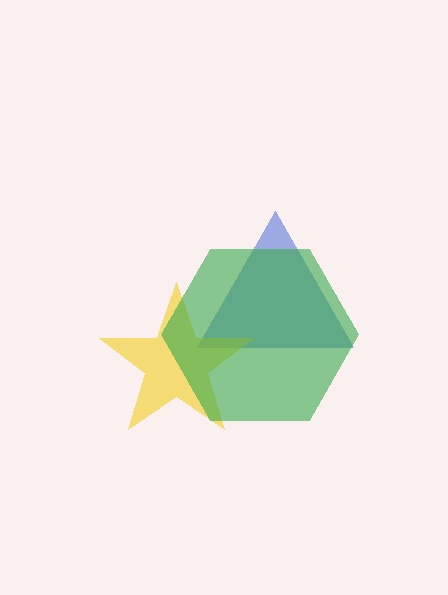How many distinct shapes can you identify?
There are 3 distinct shapes: a blue triangle, a yellow star, a green hexagon.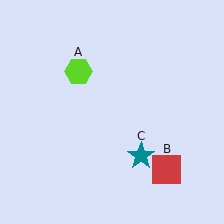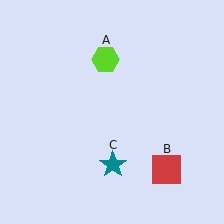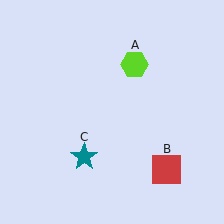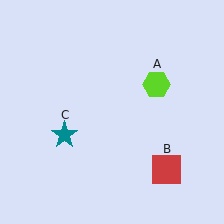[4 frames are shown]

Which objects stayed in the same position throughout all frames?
Red square (object B) remained stationary.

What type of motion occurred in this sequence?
The lime hexagon (object A), teal star (object C) rotated clockwise around the center of the scene.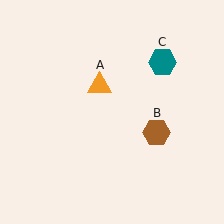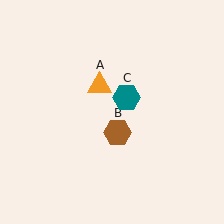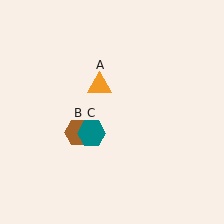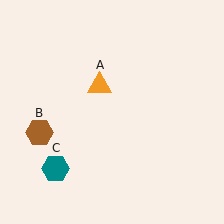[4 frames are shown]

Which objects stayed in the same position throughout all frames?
Orange triangle (object A) remained stationary.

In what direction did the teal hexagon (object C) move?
The teal hexagon (object C) moved down and to the left.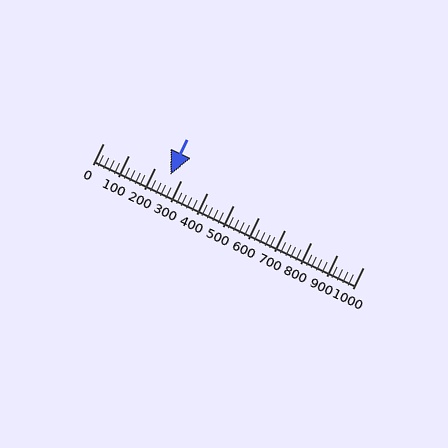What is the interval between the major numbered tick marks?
The major tick marks are spaced 100 units apart.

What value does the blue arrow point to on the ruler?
The blue arrow points to approximately 259.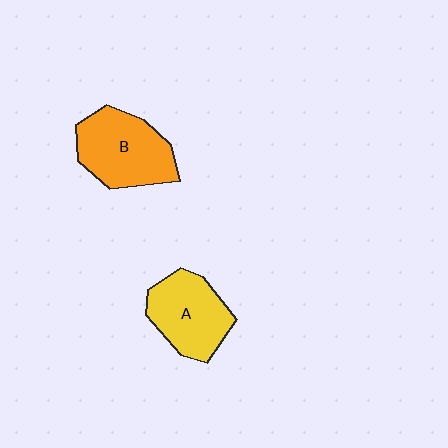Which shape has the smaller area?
Shape A (yellow).